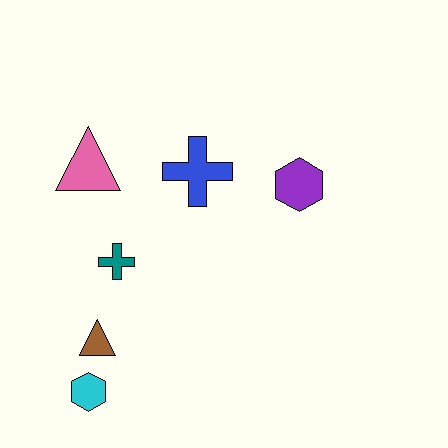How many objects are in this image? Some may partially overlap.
There are 6 objects.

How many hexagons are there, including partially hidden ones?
There are 2 hexagons.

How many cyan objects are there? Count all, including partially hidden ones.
There is 1 cyan object.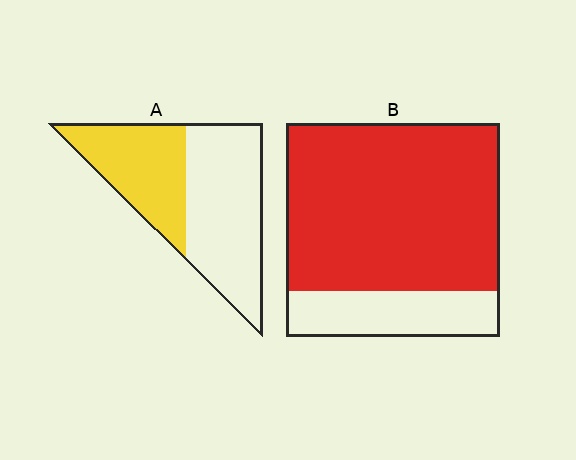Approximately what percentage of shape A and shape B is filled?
A is approximately 40% and B is approximately 80%.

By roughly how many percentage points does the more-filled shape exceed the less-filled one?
By roughly 35 percentage points (B over A).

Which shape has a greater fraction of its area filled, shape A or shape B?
Shape B.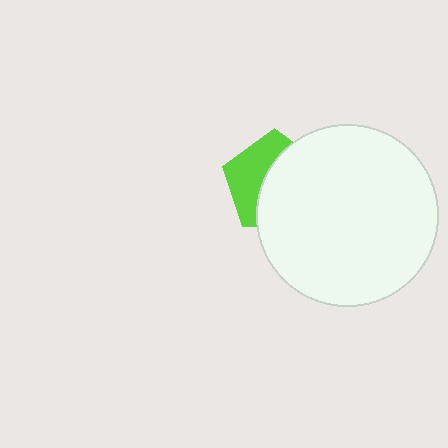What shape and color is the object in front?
The object in front is a white circle.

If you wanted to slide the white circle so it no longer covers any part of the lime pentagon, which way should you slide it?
Slide it right — that is the most direct way to separate the two shapes.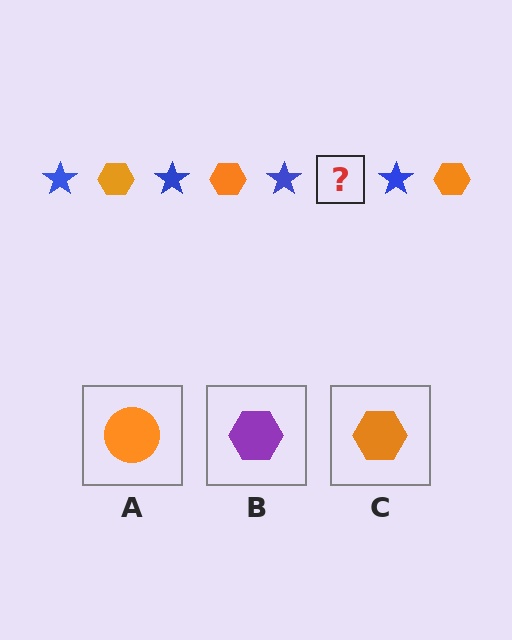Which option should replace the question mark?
Option C.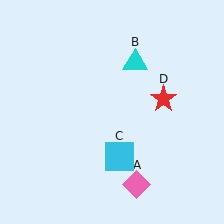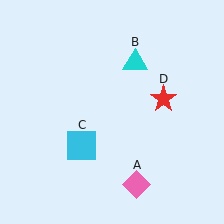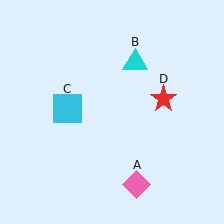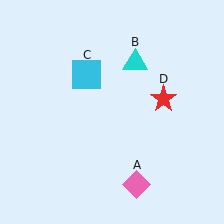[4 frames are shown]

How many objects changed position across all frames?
1 object changed position: cyan square (object C).